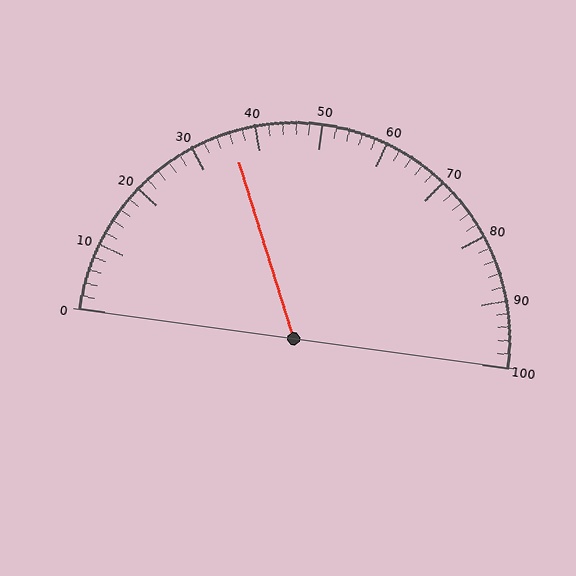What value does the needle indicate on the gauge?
The needle indicates approximately 36.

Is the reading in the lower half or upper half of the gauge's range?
The reading is in the lower half of the range (0 to 100).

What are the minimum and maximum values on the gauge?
The gauge ranges from 0 to 100.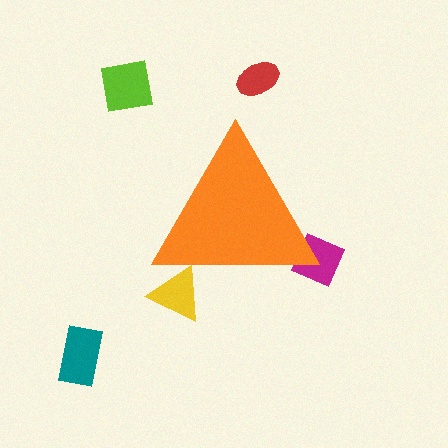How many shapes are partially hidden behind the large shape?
2 shapes are partially hidden.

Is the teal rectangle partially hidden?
No, the teal rectangle is fully visible.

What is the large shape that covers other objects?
An orange triangle.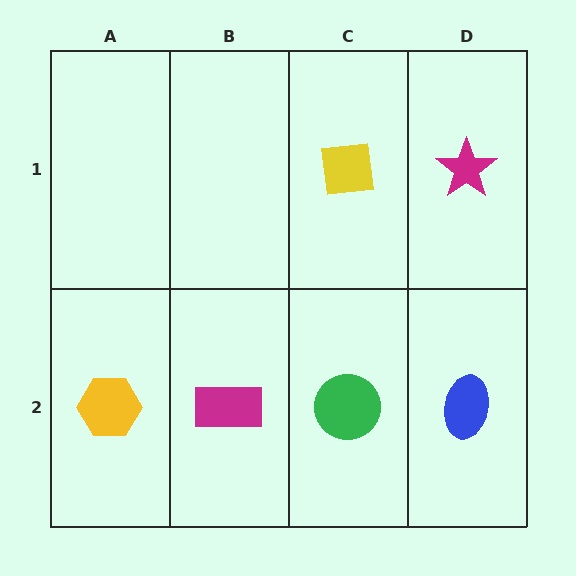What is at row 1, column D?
A magenta star.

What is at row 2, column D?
A blue ellipse.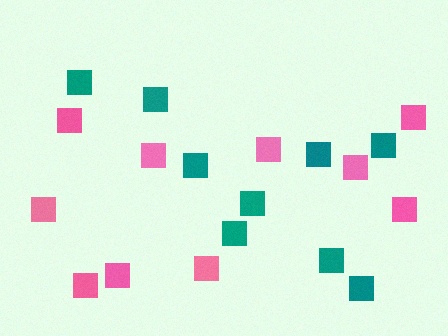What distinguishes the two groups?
There are 2 groups: one group of pink squares (10) and one group of teal squares (9).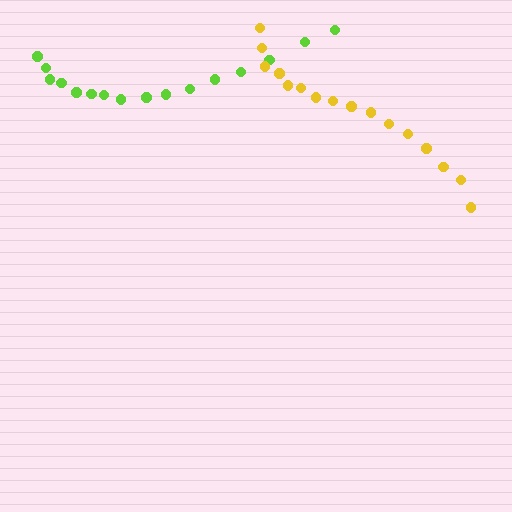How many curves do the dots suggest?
There are 2 distinct paths.